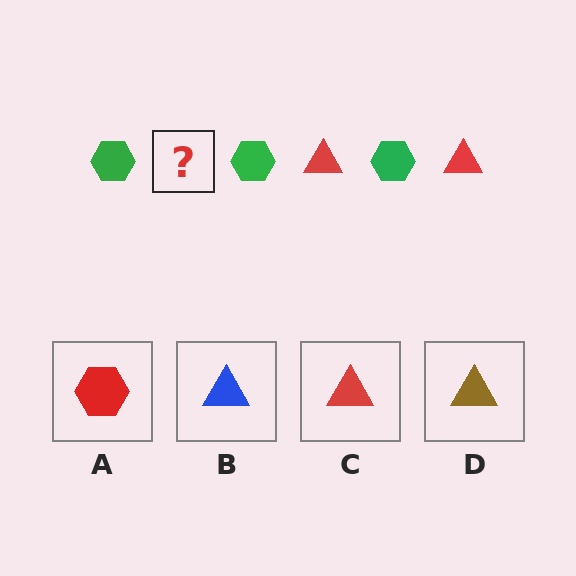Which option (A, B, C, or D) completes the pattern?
C.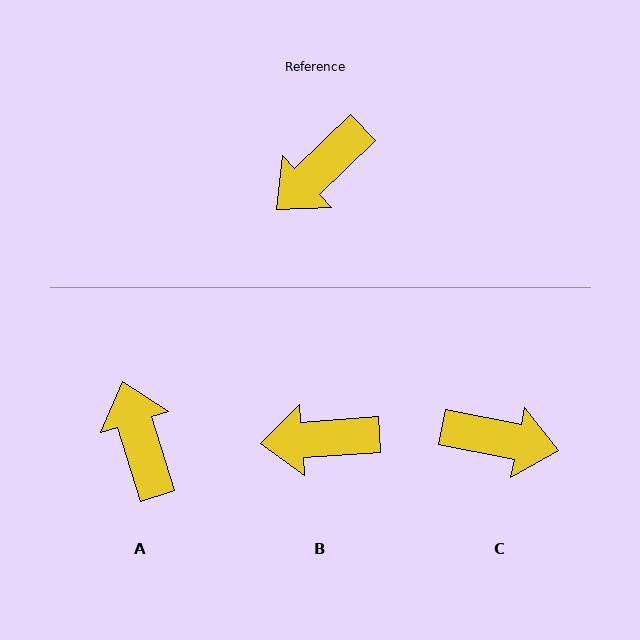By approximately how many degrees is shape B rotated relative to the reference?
Approximately 39 degrees clockwise.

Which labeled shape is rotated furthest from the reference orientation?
C, about 125 degrees away.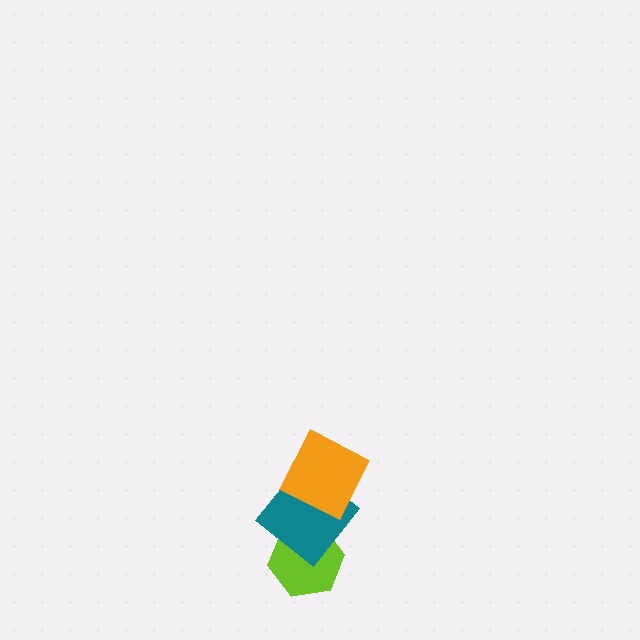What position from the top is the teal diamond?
The teal diamond is 2nd from the top.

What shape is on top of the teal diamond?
The orange square is on top of the teal diamond.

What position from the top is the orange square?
The orange square is 1st from the top.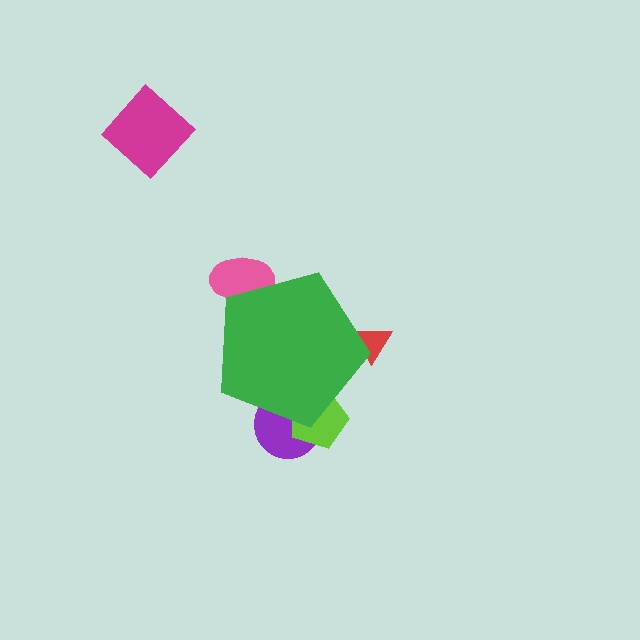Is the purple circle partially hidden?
Yes, the purple circle is partially hidden behind the green pentagon.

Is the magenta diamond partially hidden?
No, the magenta diamond is fully visible.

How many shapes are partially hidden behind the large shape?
4 shapes are partially hidden.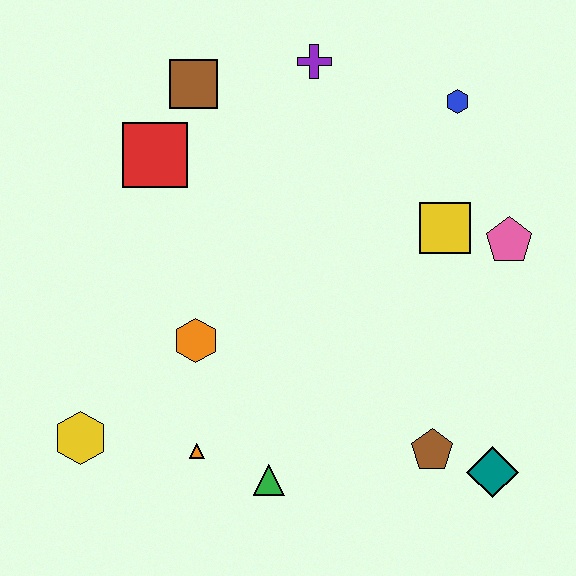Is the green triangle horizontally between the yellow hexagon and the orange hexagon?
No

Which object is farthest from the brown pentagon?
The brown square is farthest from the brown pentagon.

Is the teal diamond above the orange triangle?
No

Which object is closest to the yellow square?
The pink pentagon is closest to the yellow square.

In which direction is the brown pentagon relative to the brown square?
The brown pentagon is below the brown square.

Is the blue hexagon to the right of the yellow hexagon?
Yes